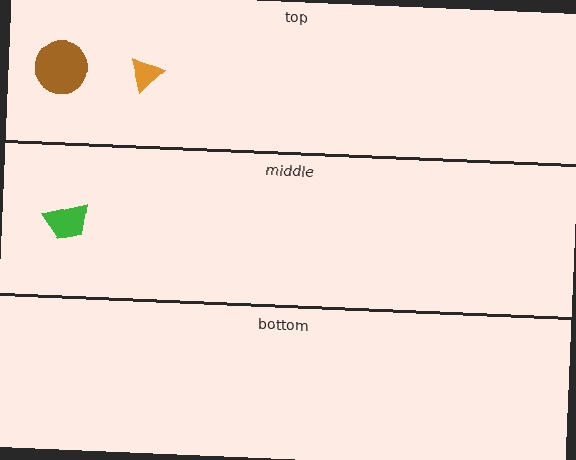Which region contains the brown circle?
The top region.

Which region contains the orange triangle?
The top region.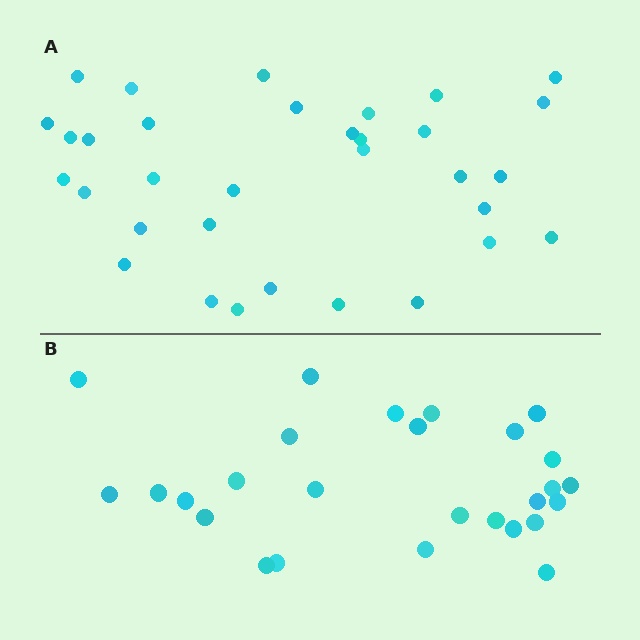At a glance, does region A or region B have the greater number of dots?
Region A (the top region) has more dots.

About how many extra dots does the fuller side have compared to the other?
Region A has about 6 more dots than region B.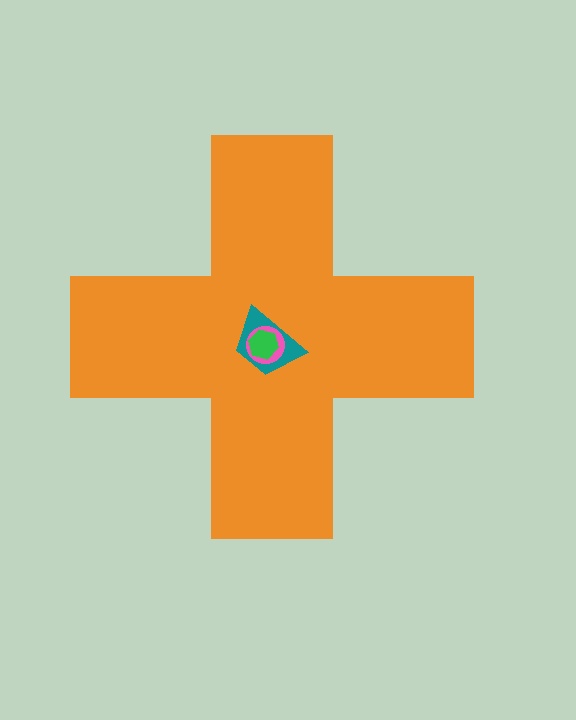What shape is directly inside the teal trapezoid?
The pink circle.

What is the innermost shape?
The green hexagon.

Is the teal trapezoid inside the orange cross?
Yes.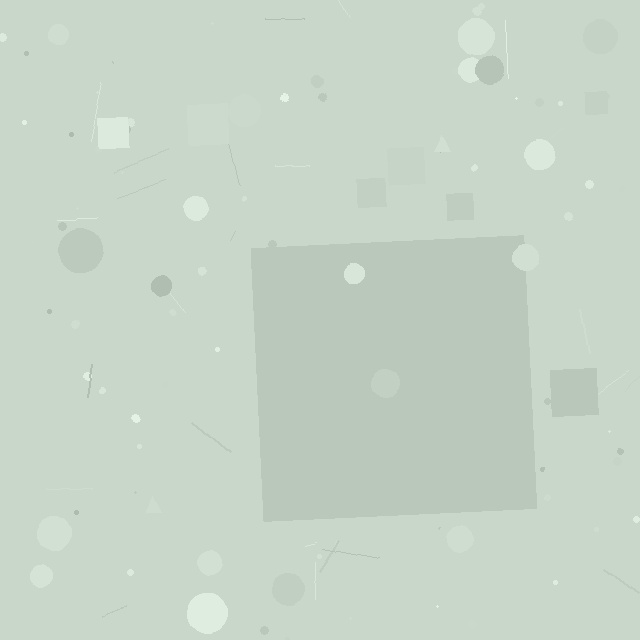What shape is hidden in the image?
A square is hidden in the image.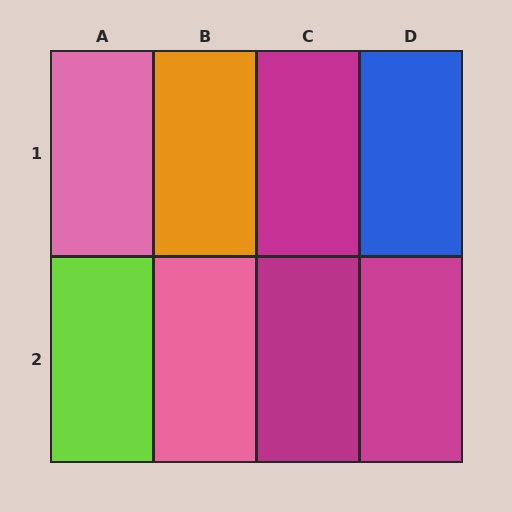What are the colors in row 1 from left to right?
Pink, orange, magenta, blue.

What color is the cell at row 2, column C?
Magenta.